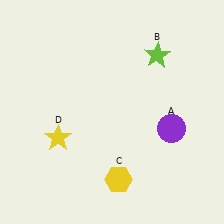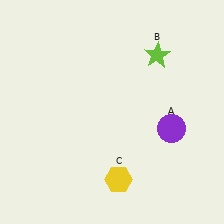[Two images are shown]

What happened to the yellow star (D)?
The yellow star (D) was removed in Image 2. It was in the bottom-left area of Image 1.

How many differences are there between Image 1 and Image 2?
There is 1 difference between the two images.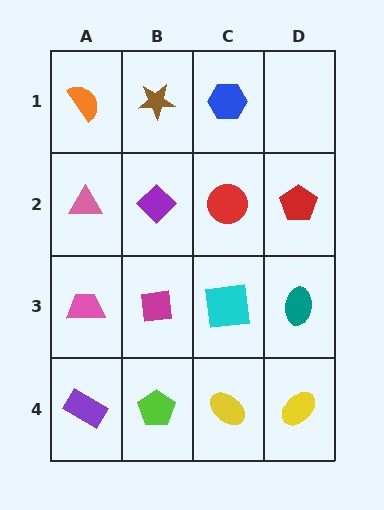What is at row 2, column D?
A red pentagon.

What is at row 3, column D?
A teal ellipse.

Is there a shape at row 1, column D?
No, that cell is empty.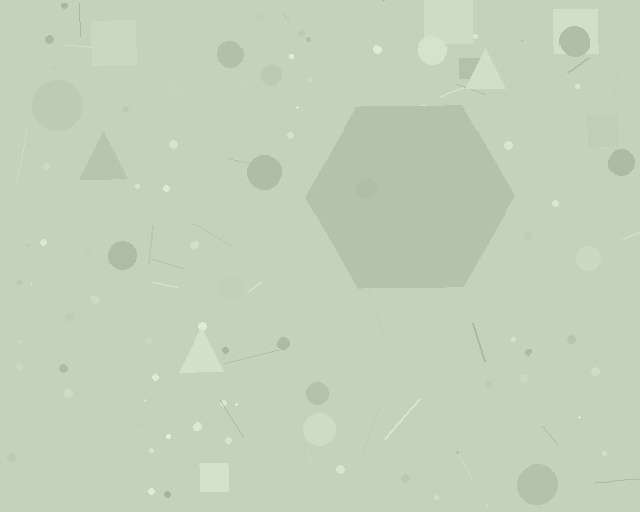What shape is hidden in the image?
A hexagon is hidden in the image.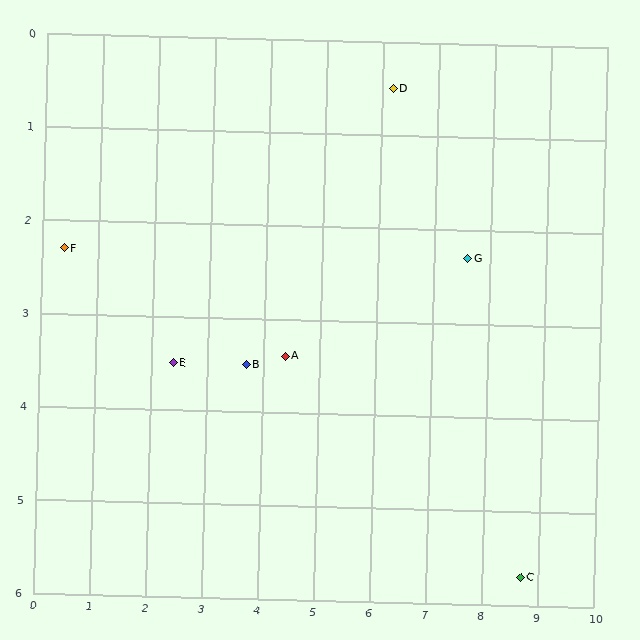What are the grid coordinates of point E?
Point E is at approximately (2.4, 3.5).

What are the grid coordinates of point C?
Point C is at approximately (8.7, 5.7).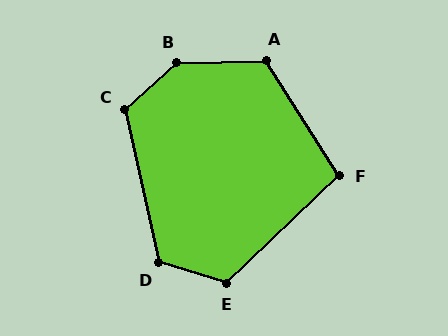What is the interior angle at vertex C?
Approximately 120 degrees (obtuse).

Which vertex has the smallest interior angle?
F, at approximately 101 degrees.